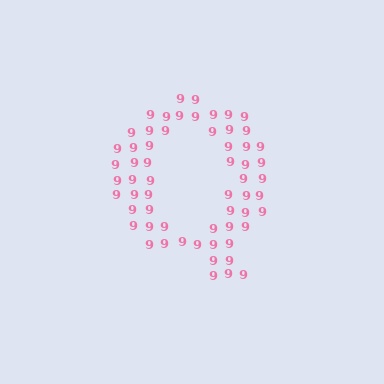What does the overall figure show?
The overall figure shows the letter Q.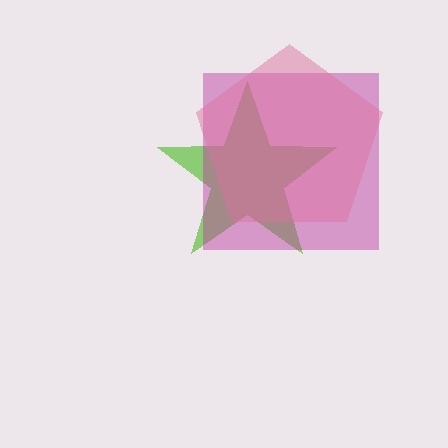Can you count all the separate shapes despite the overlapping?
Yes, there are 3 separate shapes.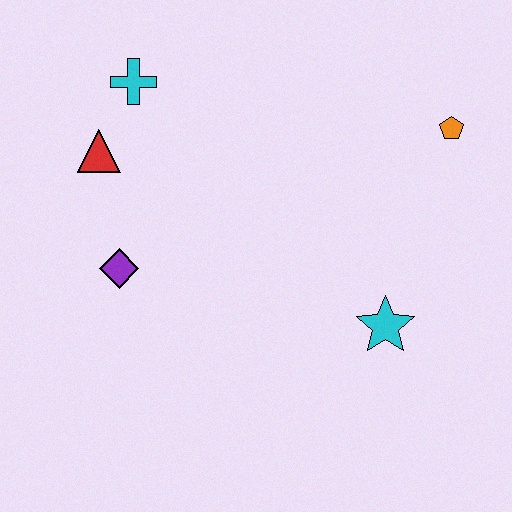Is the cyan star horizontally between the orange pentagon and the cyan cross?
Yes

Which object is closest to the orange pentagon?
The cyan star is closest to the orange pentagon.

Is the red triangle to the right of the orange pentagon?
No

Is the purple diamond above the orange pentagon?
No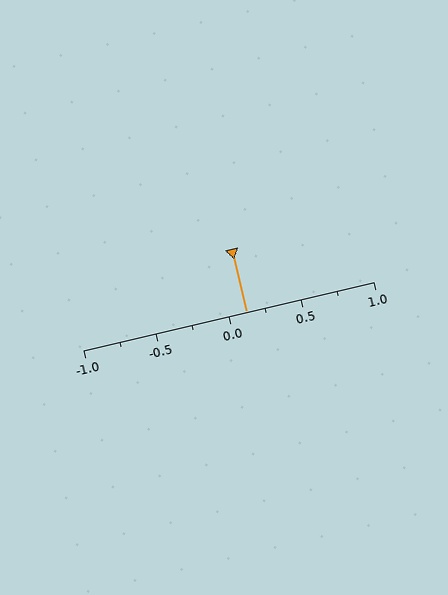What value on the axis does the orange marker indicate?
The marker indicates approximately 0.12.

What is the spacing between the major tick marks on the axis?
The major ticks are spaced 0.5 apart.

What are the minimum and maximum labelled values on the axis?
The axis runs from -1.0 to 1.0.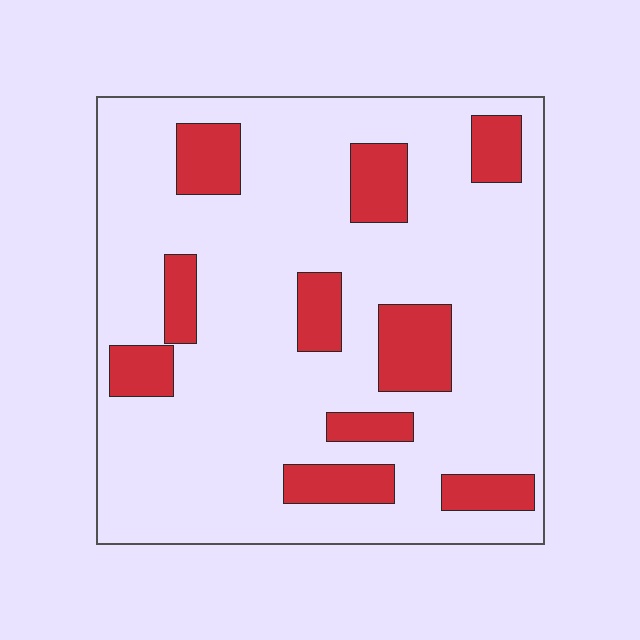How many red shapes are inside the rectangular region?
10.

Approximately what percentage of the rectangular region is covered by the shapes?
Approximately 20%.